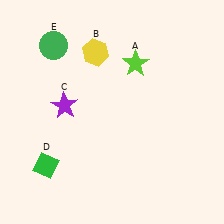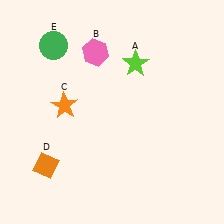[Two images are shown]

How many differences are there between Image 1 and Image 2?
There are 3 differences between the two images.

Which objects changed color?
B changed from yellow to pink. C changed from purple to orange. D changed from green to orange.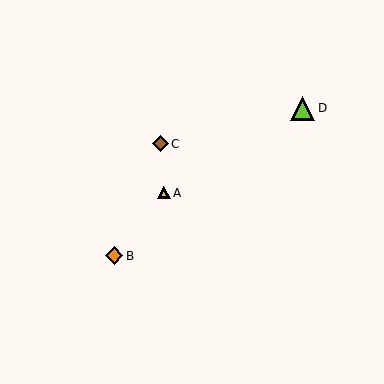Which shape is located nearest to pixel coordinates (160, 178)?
The yellow triangle (labeled A) at (164, 193) is nearest to that location.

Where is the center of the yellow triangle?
The center of the yellow triangle is at (164, 193).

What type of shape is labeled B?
Shape B is an orange diamond.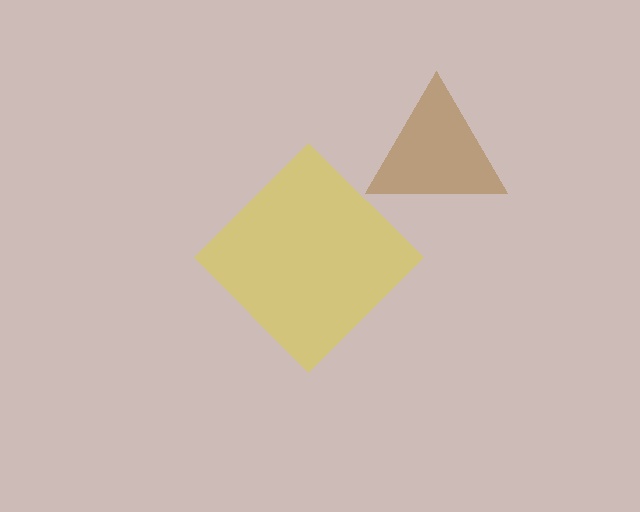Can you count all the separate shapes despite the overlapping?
Yes, there are 2 separate shapes.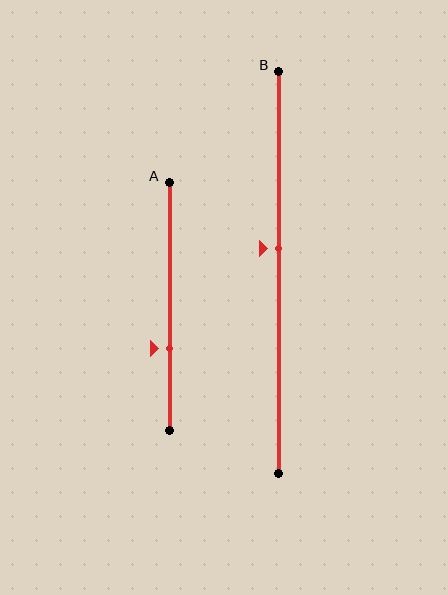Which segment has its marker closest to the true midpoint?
Segment B has its marker closest to the true midpoint.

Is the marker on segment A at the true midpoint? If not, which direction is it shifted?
No, the marker on segment A is shifted downward by about 17% of the segment length.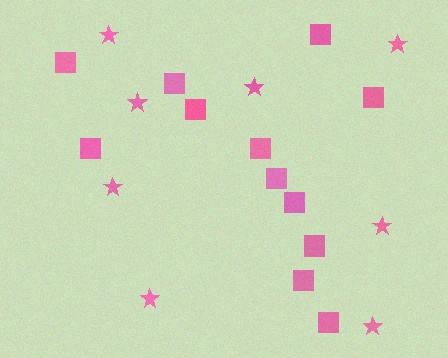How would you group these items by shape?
There are 2 groups: one group of squares (12) and one group of stars (8).